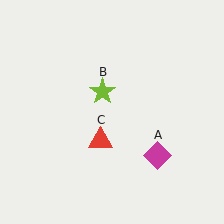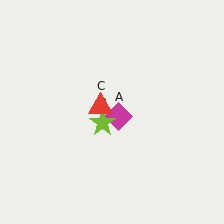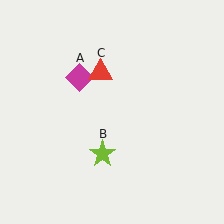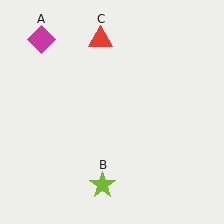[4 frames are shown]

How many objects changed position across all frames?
3 objects changed position: magenta diamond (object A), lime star (object B), red triangle (object C).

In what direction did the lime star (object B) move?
The lime star (object B) moved down.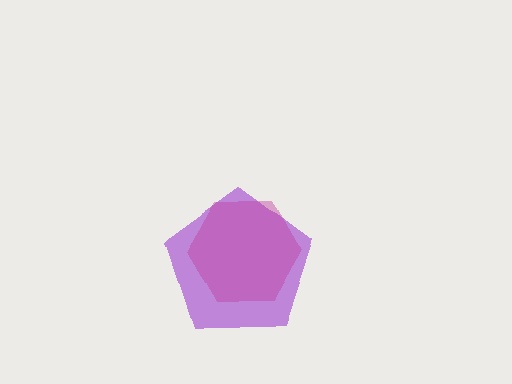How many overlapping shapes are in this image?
There are 2 overlapping shapes in the image.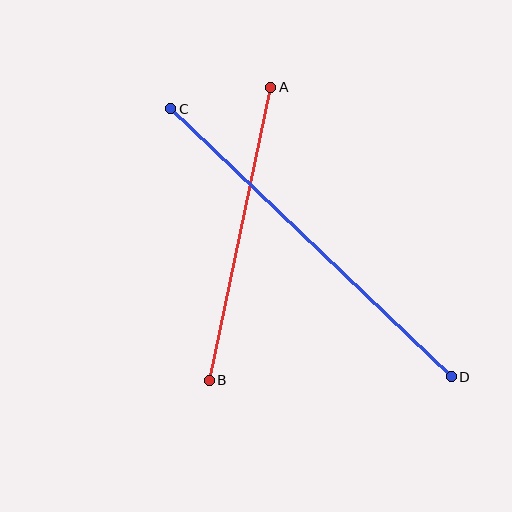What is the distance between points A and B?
The distance is approximately 299 pixels.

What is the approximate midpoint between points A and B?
The midpoint is at approximately (240, 234) pixels.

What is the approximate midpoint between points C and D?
The midpoint is at approximately (311, 243) pixels.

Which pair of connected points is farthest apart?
Points C and D are farthest apart.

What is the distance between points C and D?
The distance is approximately 388 pixels.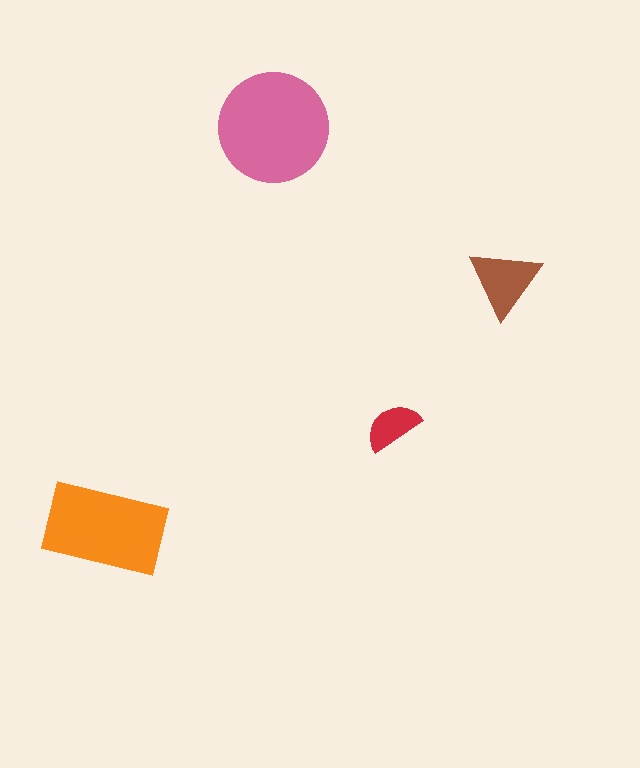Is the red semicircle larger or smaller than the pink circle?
Smaller.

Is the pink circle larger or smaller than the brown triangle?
Larger.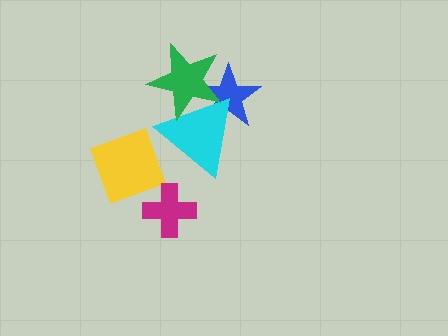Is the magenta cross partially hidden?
No, no other shape covers it.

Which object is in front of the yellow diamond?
The magenta cross is in front of the yellow diamond.